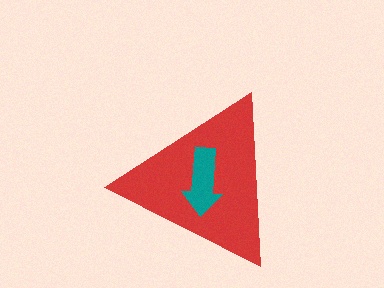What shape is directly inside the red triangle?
The teal arrow.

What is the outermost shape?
The red triangle.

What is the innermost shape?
The teal arrow.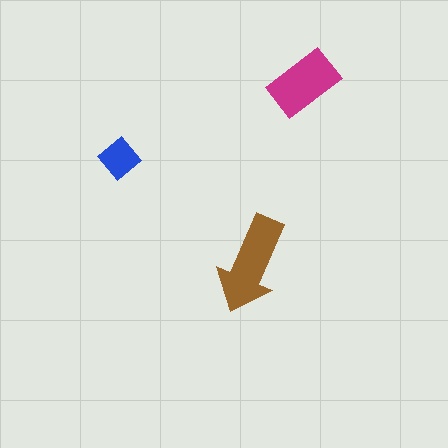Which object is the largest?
The brown arrow.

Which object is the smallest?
The blue diamond.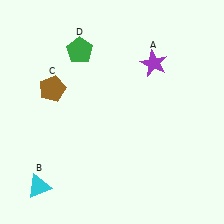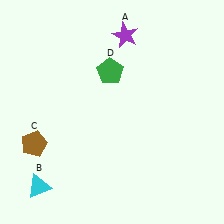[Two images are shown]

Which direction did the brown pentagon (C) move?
The brown pentagon (C) moved down.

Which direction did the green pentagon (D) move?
The green pentagon (D) moved right.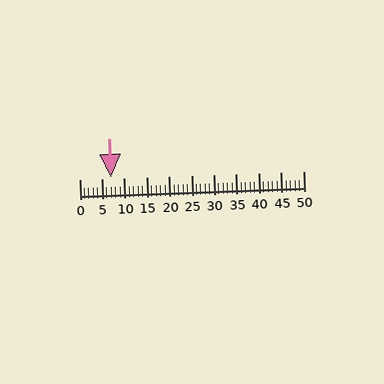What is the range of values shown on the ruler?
The ruler shows values from 0 to 50.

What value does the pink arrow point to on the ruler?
The pink arrow points to approximately 7.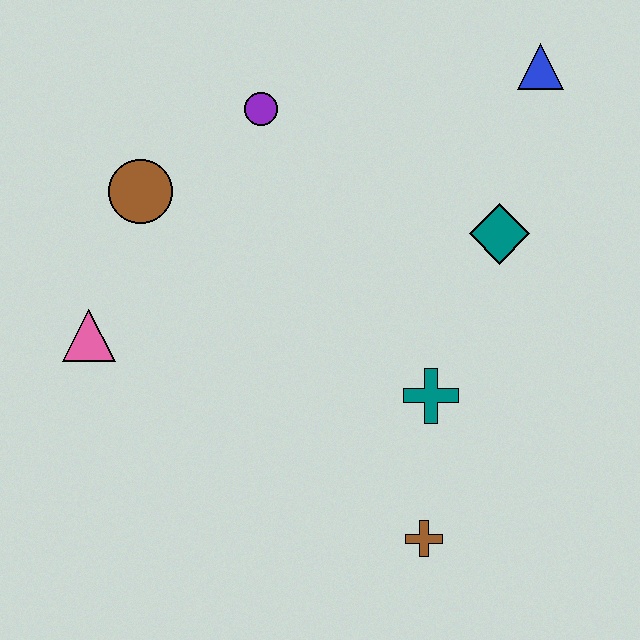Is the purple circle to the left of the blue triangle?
Yes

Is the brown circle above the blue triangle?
No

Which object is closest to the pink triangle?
The brown circle is closest to the pink triangle.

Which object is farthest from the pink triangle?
The blue triangle is farthest from the pink triangle.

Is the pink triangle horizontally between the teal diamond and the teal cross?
No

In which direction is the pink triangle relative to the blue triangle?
The pink triangle is to the left of the blue triangle.